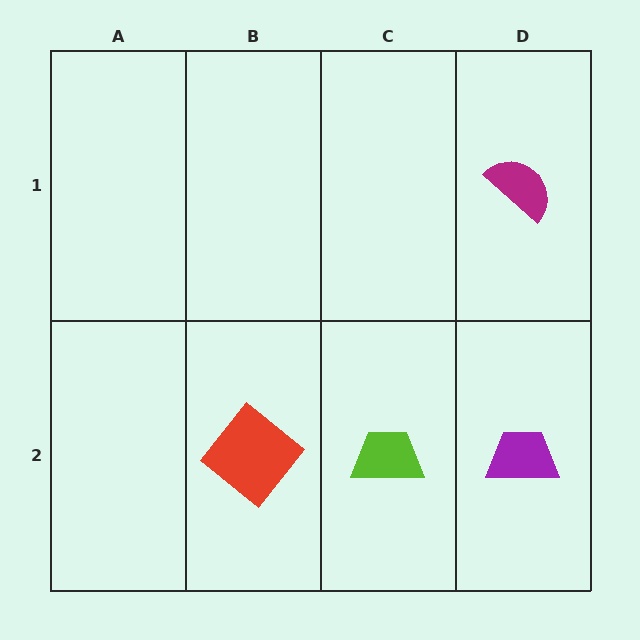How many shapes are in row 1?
1 shape.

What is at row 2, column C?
A lime trapezoid.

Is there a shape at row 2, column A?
No, that cell is empty.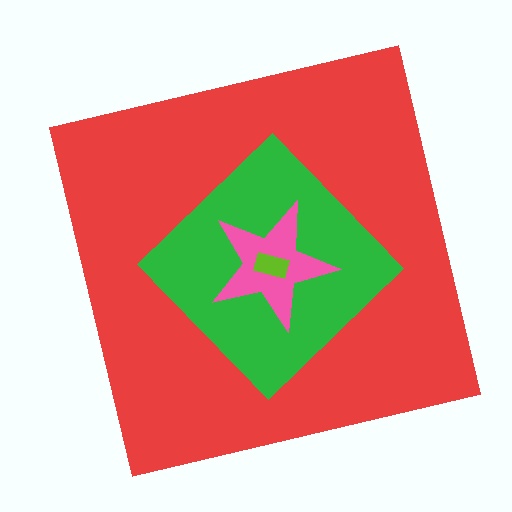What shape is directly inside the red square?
The green diamond.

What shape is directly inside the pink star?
The lime rectangle.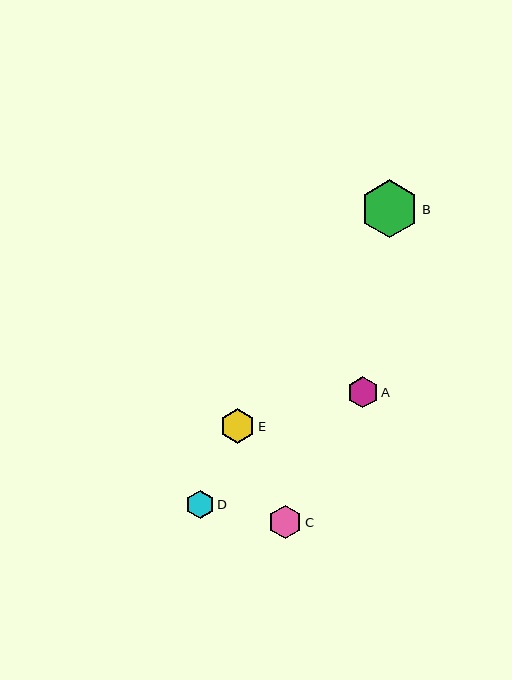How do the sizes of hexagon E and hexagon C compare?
Hexagon E and hexagon C are approximately the same size.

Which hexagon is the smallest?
Hexagon D is the smallest with a size of approximately 28 pixels.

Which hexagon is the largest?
Hexagon B is the largest with a size of approximately 58 pixels.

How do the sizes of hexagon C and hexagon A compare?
Hexagon C and hexagon A are approximately the same size.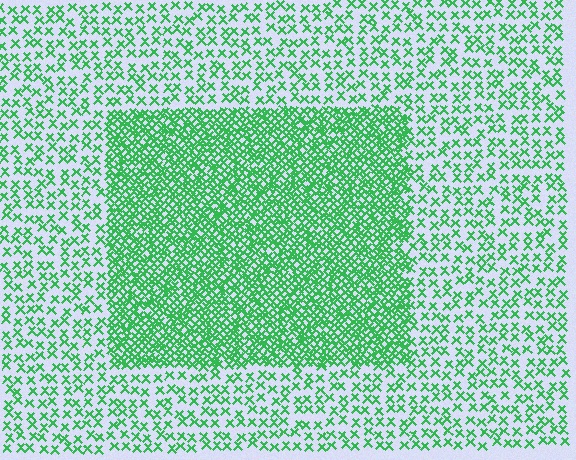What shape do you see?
I see a rectangle.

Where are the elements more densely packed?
The elements are more densely packed inside the rectangle boundary.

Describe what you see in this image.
The image contains small green elements arranged at two different densities. A rectangle-shaped region is visible where the elements are more densely packed than the surrounding area.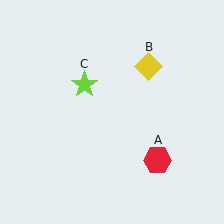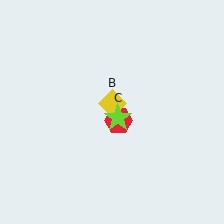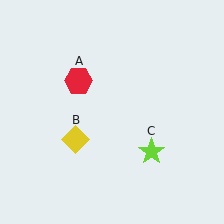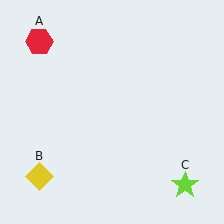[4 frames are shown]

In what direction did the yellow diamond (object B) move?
The yellow diamond (object B) moved down and to the left.